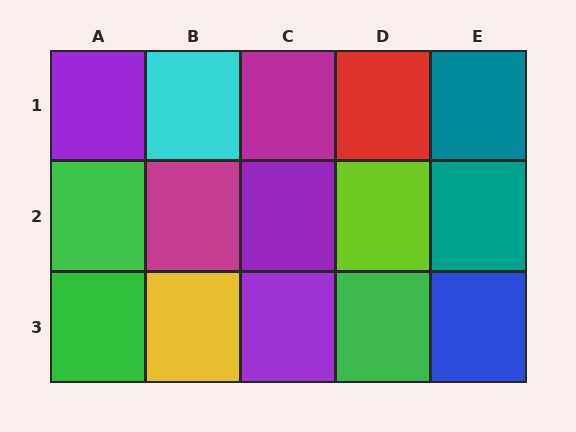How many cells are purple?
3 cells are purple.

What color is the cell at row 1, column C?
Magenta.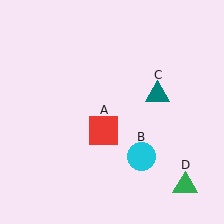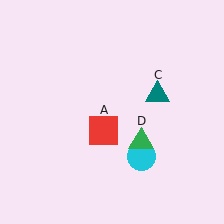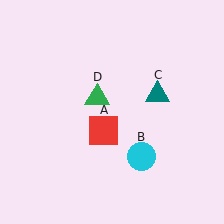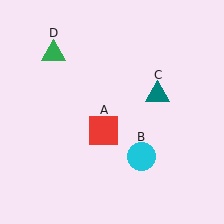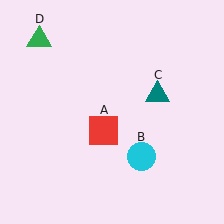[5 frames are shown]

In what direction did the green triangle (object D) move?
The green triangle (object D) moved up and to the left.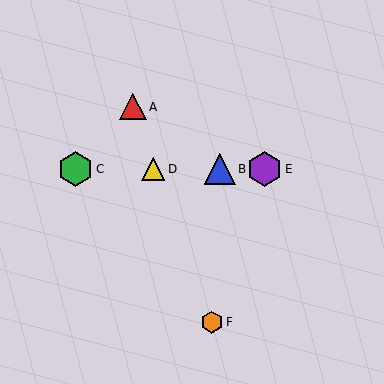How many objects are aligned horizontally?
4 objects (B, C, D, E) are aligned horizontally.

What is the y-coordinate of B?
Object B is at y≈169.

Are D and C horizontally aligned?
Yes, both are at y≈169.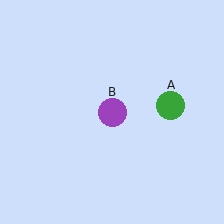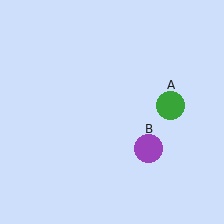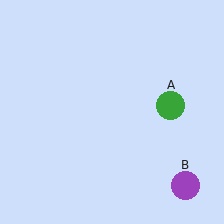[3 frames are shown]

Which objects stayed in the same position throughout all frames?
Green circle (object A) remained stationary.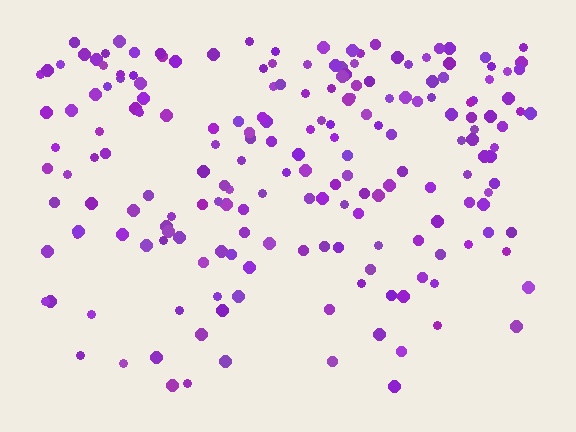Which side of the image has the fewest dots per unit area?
The bottom.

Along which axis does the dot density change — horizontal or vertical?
Vertical.